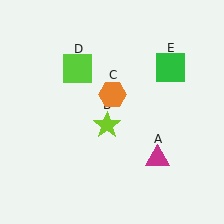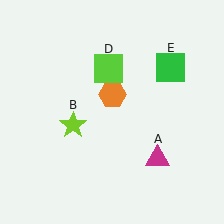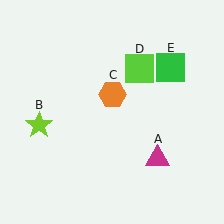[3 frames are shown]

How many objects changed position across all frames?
2 objects changed position: lime star (object B), lime square (object D).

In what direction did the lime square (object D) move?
The lime square (object D) moved right.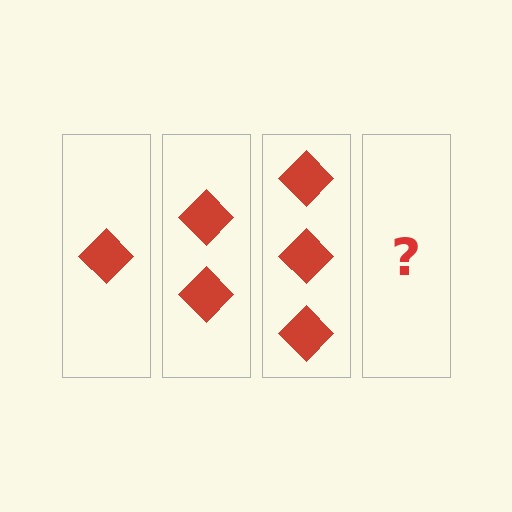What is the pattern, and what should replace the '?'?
The pattern is that each step adds one more diamond. The '?' should be 4 diamonds.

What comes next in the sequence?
The next element should be 4 diamonds.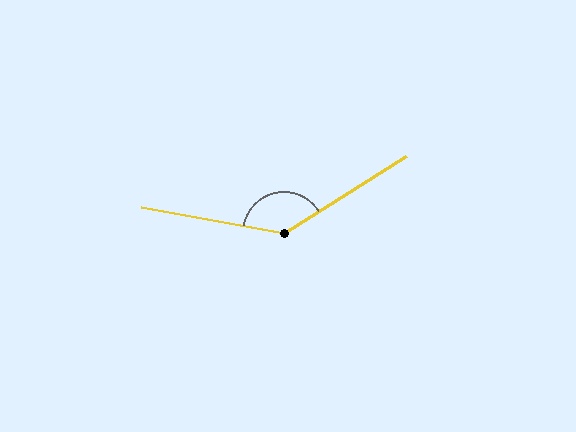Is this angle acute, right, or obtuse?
It is obtuse.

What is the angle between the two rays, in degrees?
Approximately 138 degrees.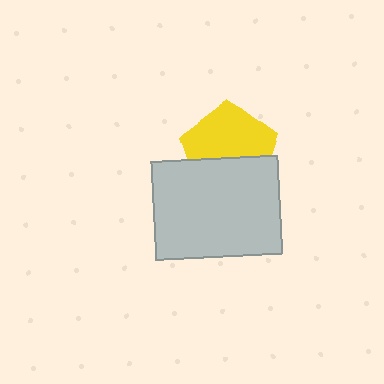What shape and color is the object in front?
The object in front is a light gray rectangle.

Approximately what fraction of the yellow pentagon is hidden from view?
Roughly 41% of the yellow pentagon is hidden behind the light gray rectangle.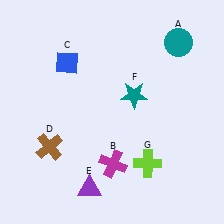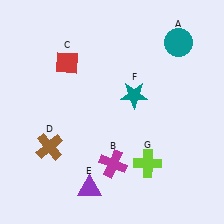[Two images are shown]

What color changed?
The diamond (C) changed from blue in Image 1 to red in Image 2.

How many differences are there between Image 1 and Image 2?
There is 1 difference between the two images.